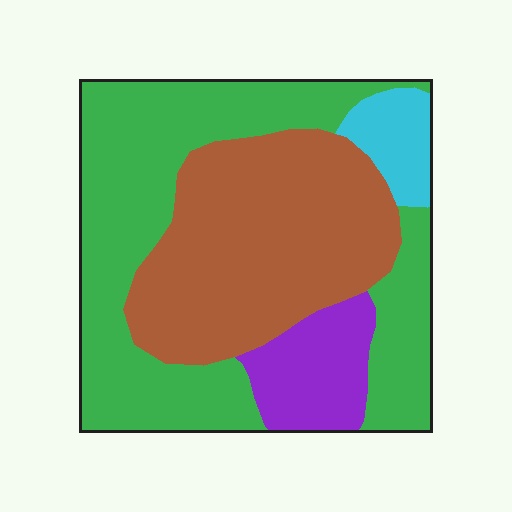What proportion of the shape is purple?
Purple takes up less than a quarter of the shape.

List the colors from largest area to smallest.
From largest to smallest: green, brown, purple, cyan.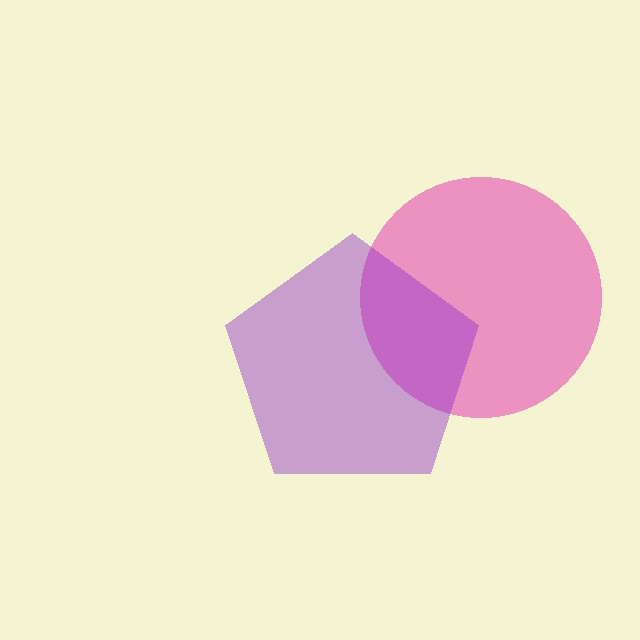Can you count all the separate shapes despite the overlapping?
Yes, there are 2 separate shapes.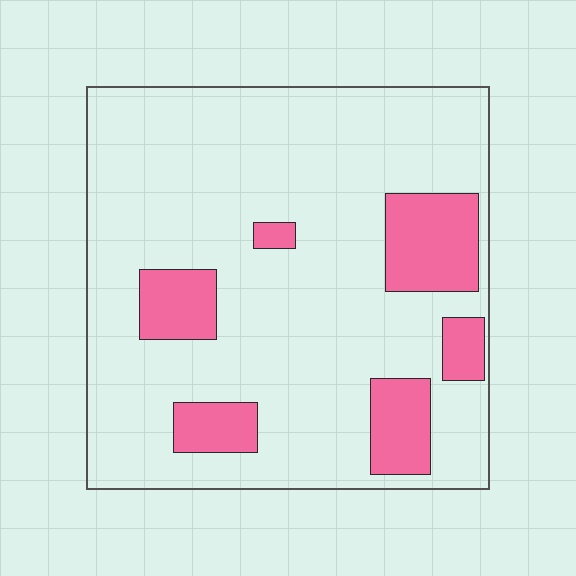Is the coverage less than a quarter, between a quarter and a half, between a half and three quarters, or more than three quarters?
Less than a quarter.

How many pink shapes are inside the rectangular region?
6.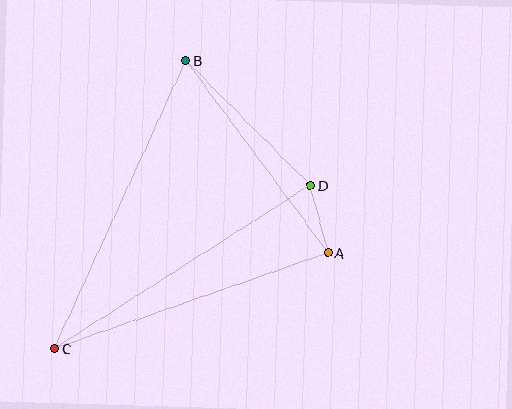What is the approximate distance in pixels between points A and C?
The distance between A and C is approximately 290 pixels.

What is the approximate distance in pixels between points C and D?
The distance between C and D is approximately 303 pixels.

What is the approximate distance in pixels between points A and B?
The distance between A and B is approximately 239 pixels.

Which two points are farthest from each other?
Points B and C are farthest from each other.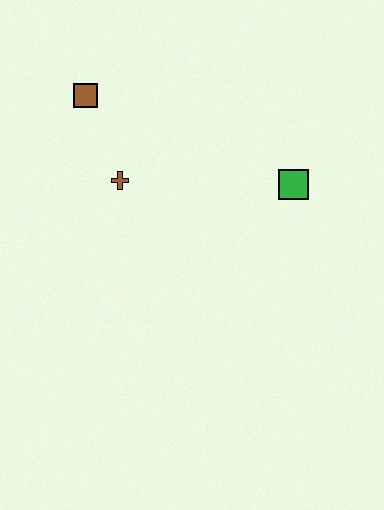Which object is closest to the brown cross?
The brown square is closest to the brown cross.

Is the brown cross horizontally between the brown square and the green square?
Yes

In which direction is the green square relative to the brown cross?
The green square is to the right of the brown cross.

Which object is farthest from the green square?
The brown square is farthest from the green square.